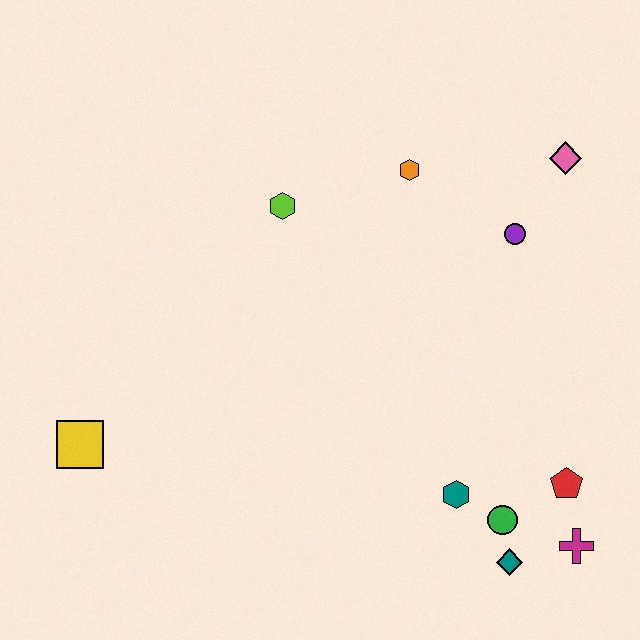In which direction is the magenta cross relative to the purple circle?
The magenta cross is below the purple circle.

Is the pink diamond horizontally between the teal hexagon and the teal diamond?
No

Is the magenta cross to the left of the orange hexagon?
No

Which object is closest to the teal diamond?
The green circle is closest to the teal diamond.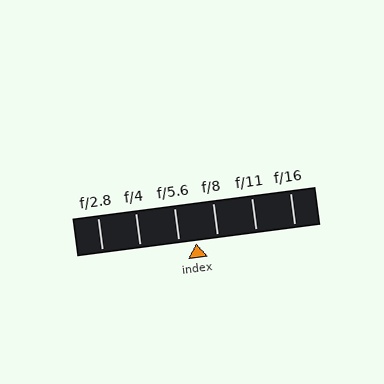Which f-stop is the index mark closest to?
The index mark is closest to f/5.6.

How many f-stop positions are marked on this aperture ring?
There are 6 f-stop positions marked.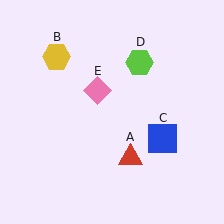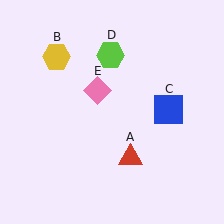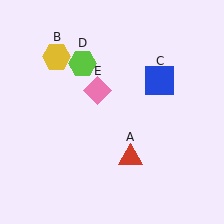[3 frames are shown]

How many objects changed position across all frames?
2 objects changed position: blue square (object C), lime hexagon (object D).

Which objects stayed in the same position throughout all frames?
Red triangle (object A) and yellow hexagon (object B) and pink diamond (object E) remained stationary.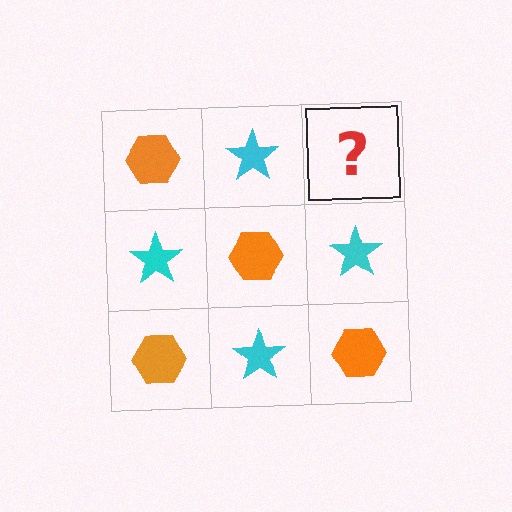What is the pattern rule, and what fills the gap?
The rule is that it alternates orange hexagon and cyan star in a checkerboard pattern. The gap should be filled with an orange hexagon.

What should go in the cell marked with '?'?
The missing cell should contain an orange hexagon.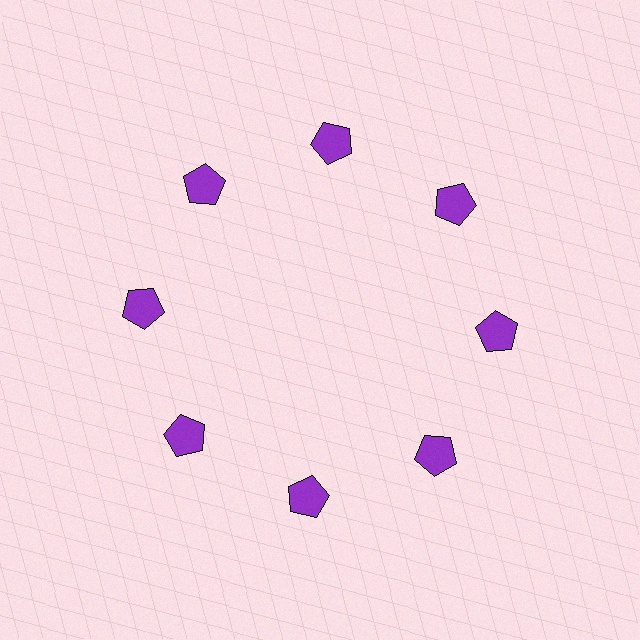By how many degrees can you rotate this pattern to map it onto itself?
The pattern maps onto itself every 45 degrees of rotation.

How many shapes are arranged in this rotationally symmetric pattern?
There are 8 shapes, arranged in 8 groups of 1.